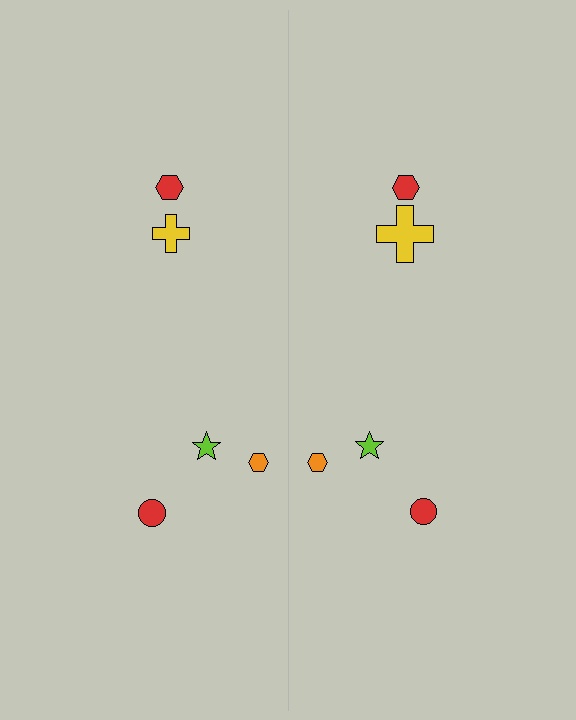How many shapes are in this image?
There are 10 shapes in this image.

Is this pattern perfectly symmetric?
No, the pattern is not perfectly symmetric. The yellow cross on the right side has a different size than its mirror counterpart.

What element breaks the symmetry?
The yellow cross on the right side has a different size than its mirror counterpart.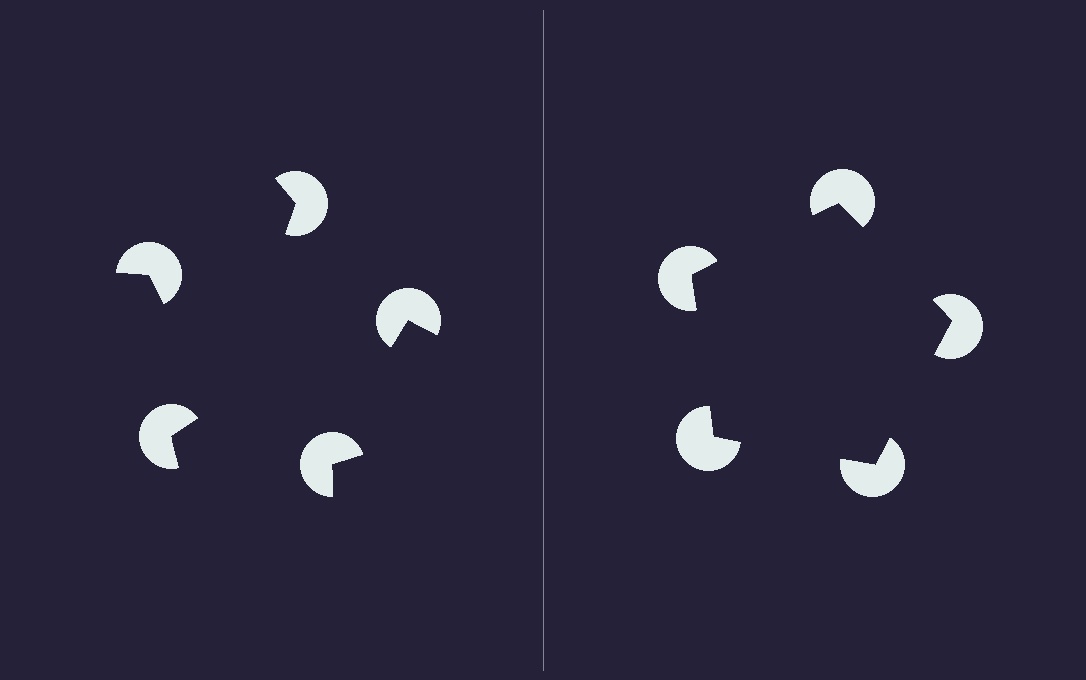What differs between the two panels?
The pac-man discs are positioned identically on both sides; only the wedge orientations differ. On the right they align to a pentagon; on the left they are misaligned.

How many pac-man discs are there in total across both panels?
10 — 5 on each side.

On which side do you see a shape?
An illusory pentagon appears on the right side. On the left side the wedge cuts are rotated, so no coherent shape forms.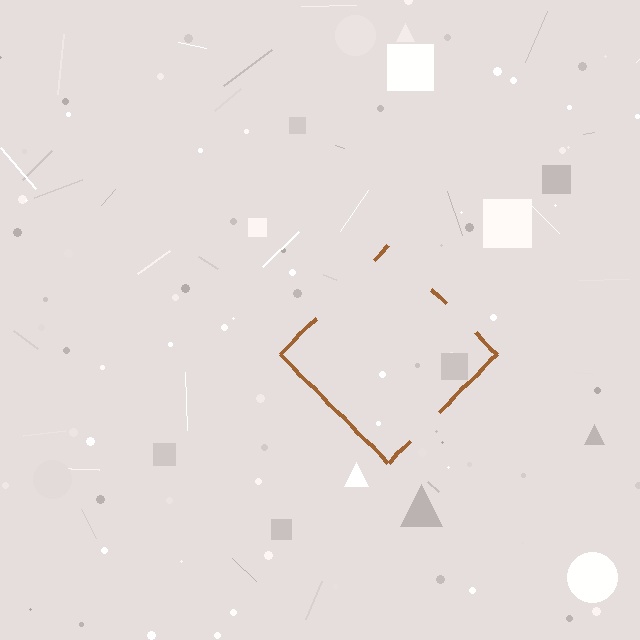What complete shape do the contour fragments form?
The contour fragments form a diamond.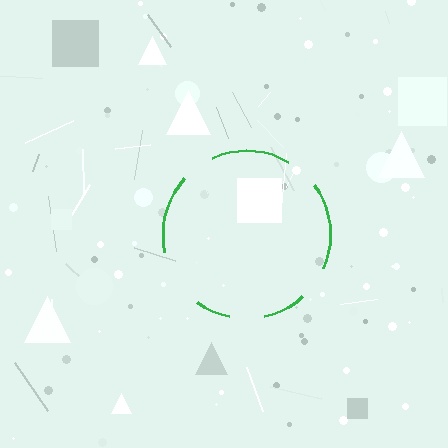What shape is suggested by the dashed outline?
The dashed outline suggests a circle.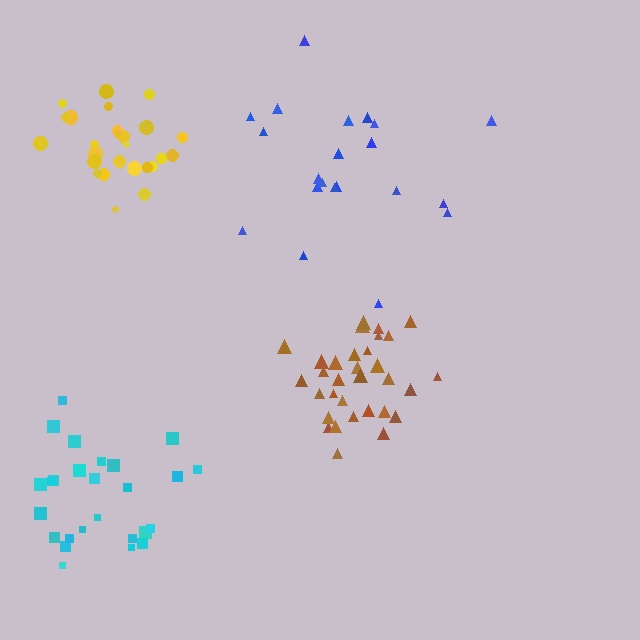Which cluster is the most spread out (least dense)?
Blue.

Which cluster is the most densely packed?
Brown.